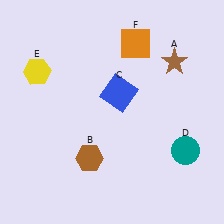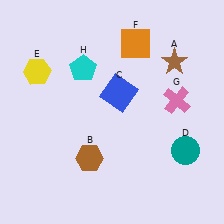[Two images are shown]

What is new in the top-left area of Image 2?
A cyan pentagon (H) was added in the top-left area of Image 2.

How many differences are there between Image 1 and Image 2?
There are 2 differences between the two images.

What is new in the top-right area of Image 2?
A pink cross (G) was added in the top-right area of Image 2.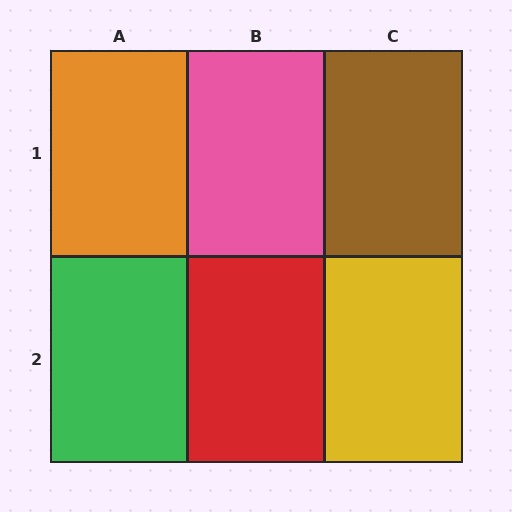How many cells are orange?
1 cell is orange.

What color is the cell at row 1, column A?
Orange.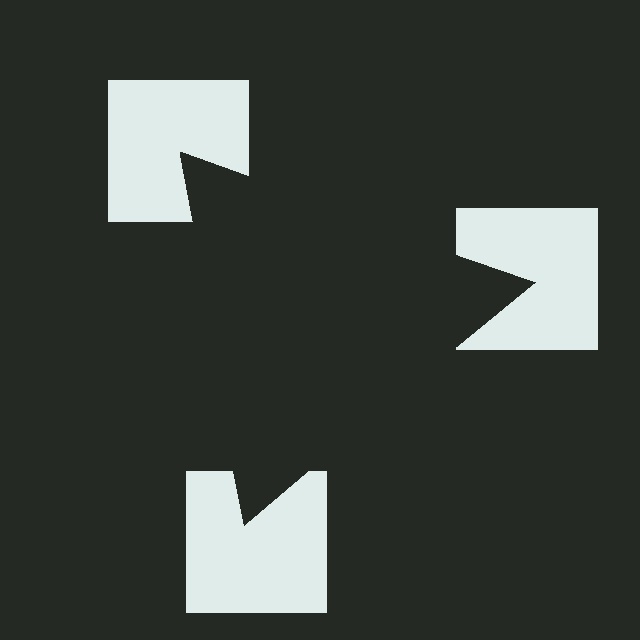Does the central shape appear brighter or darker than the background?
It typically appears slightly darker than the background, even though no actual brightness change is drawn.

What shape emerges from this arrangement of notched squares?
An illusory triangle — its edges are inferred from the aligned wedge cuts in the notched squares, not physically drawn.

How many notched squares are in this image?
There are 3 — one at each vertex of the illusory triangle.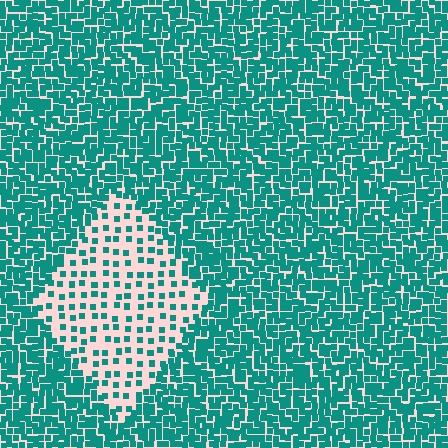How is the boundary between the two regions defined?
The boundary is defined by a change in element density (approximately 3.0x ratio). All elements are the same color, size, and shape.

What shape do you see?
I see a diamond.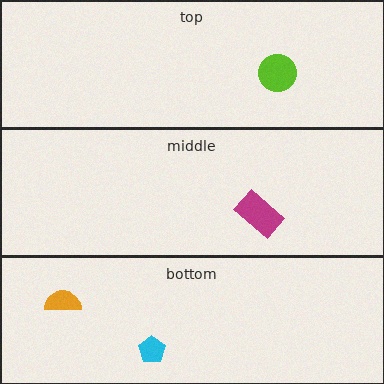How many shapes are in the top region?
1.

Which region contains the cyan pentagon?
The bottom region.